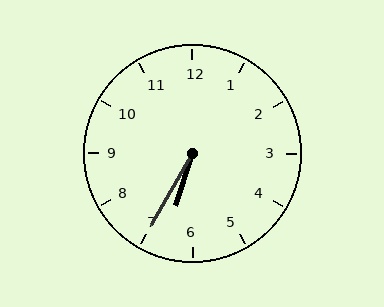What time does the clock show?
6:35.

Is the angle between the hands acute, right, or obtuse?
It is acute.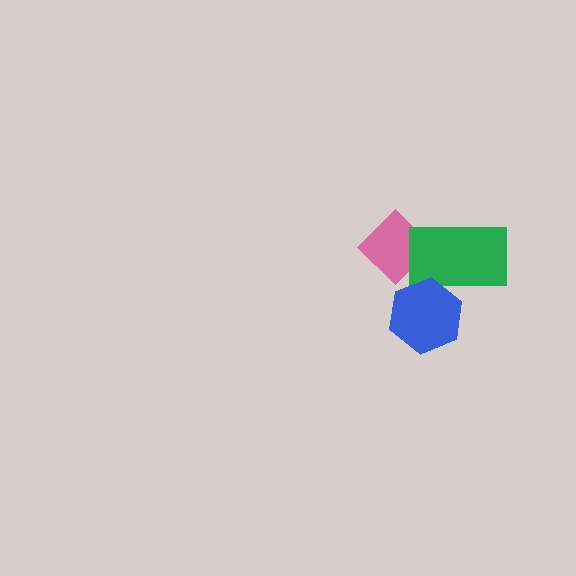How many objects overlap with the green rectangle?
2 objects overlap with the green rectangle.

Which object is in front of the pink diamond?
The green rectangle is in front of the pink diamond.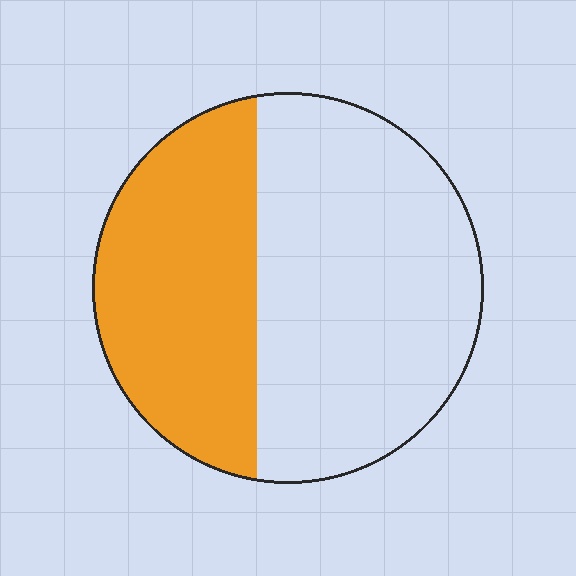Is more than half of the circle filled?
No.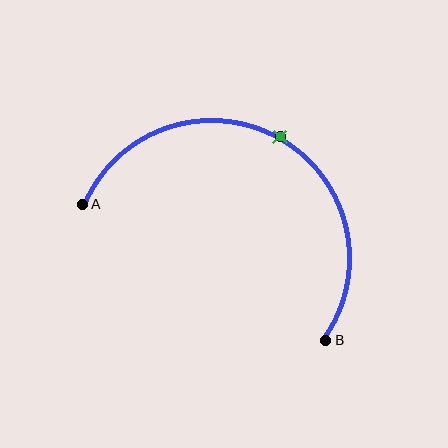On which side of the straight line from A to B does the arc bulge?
The arc bulges above the straight line connecting A and B.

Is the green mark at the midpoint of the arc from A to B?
Yes. The green mark lies on the arc at equal arc-length from both A and B — it is the arc midpoint.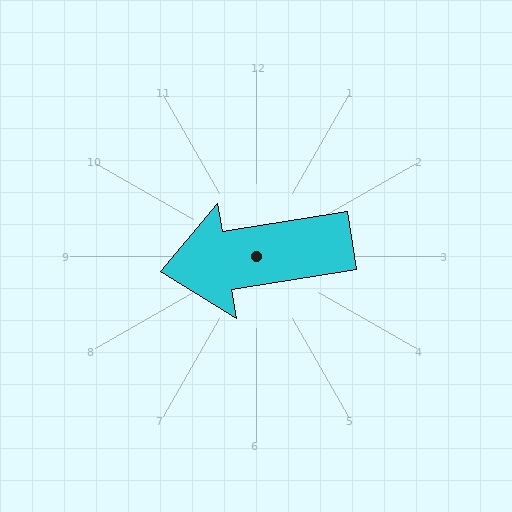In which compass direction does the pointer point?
West.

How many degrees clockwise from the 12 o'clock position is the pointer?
Approximately 261 degrees.